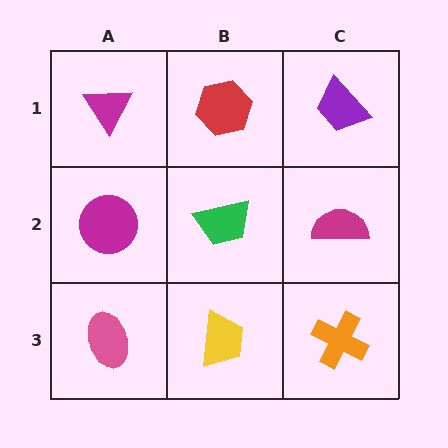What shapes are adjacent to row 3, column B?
A green trapezoid (row 2, column B), a pink ellipse (row 3, column A), an orange cross (row 3, column C).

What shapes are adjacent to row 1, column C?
A magenta semicircle (row 2, column C), a red hexagon (row 1, column B).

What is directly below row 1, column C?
A magenta semicircle.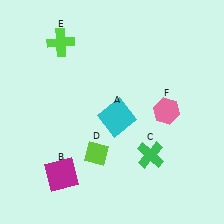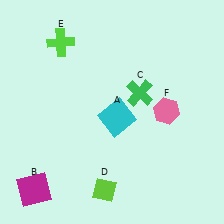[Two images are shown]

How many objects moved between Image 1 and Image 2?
3 objects moved between the two images.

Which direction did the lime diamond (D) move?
The lime diamond (D) moved down.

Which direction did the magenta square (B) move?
The magenta square (B) moved left.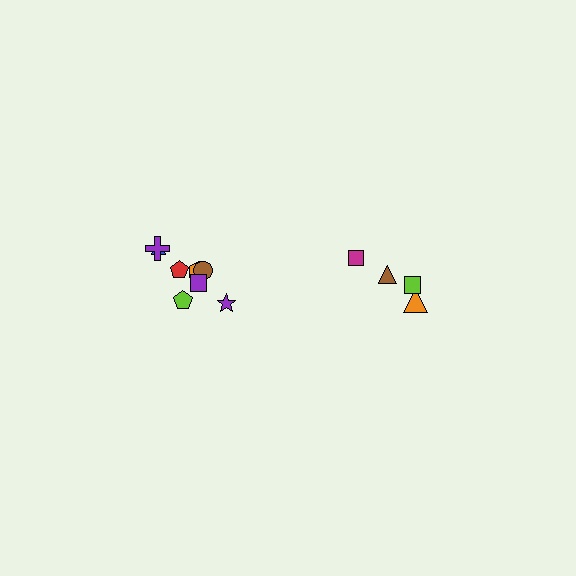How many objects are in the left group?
There are 8 objects.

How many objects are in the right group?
There are 4 objects.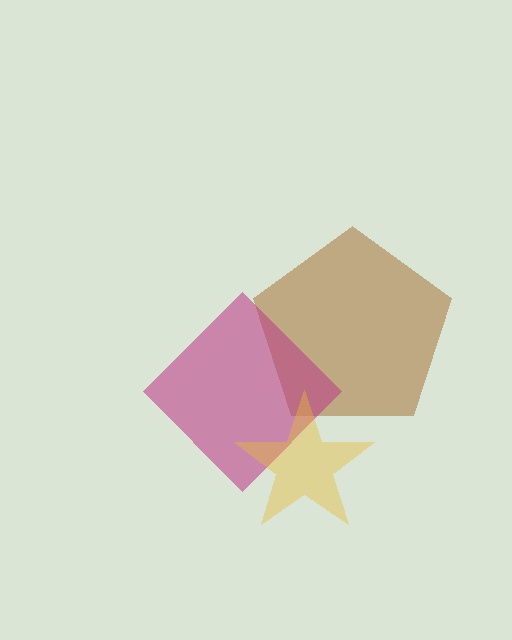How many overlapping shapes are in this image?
There are 3 overlapping shapes in the image.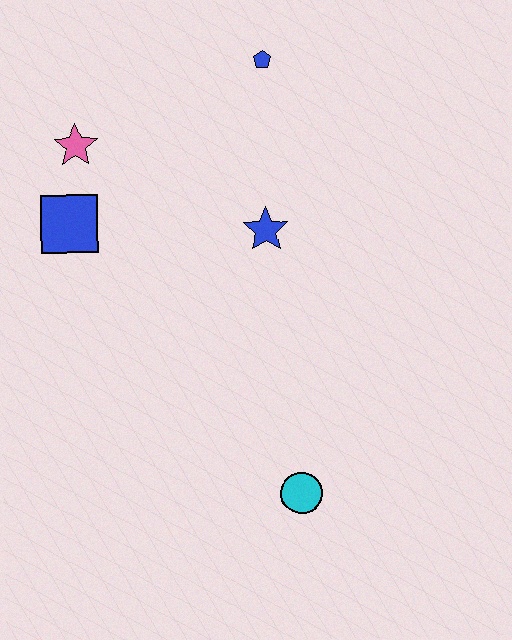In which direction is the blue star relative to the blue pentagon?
The blue star is below the blue pentagon.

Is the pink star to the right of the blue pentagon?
No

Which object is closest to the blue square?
The pink star is closest to the blue square.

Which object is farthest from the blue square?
The cyan circle is farthest from the blue square.